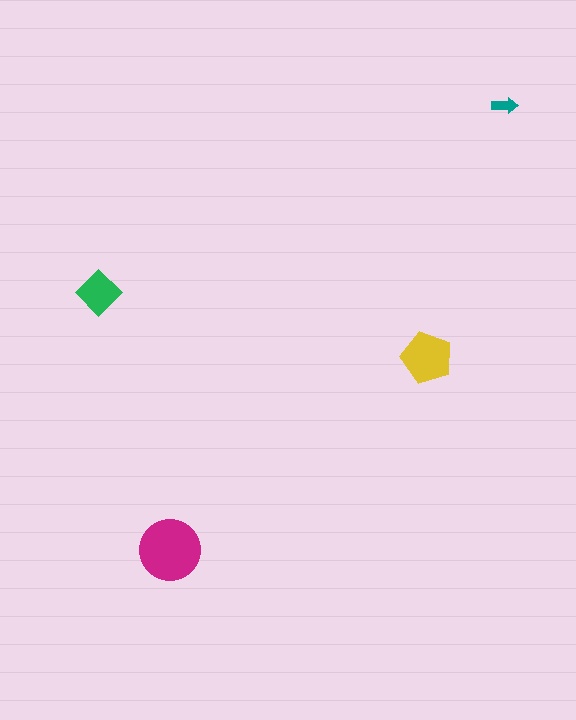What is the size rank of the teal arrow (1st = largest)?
4th.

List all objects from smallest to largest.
The teal arrow, the green diamond, the yellow pentagon, the magenta circle.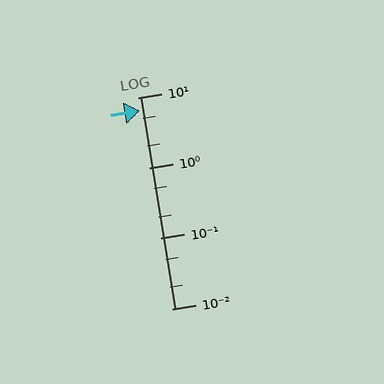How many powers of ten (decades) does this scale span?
The scale spans 3 decades, from 0.01 to 10.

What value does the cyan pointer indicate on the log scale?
The pointer indicates approximately 6.5.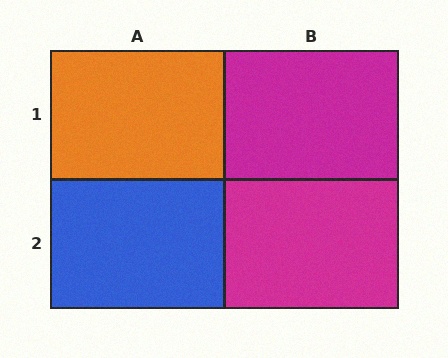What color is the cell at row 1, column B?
Magenta.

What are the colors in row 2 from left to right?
Blue, magenta.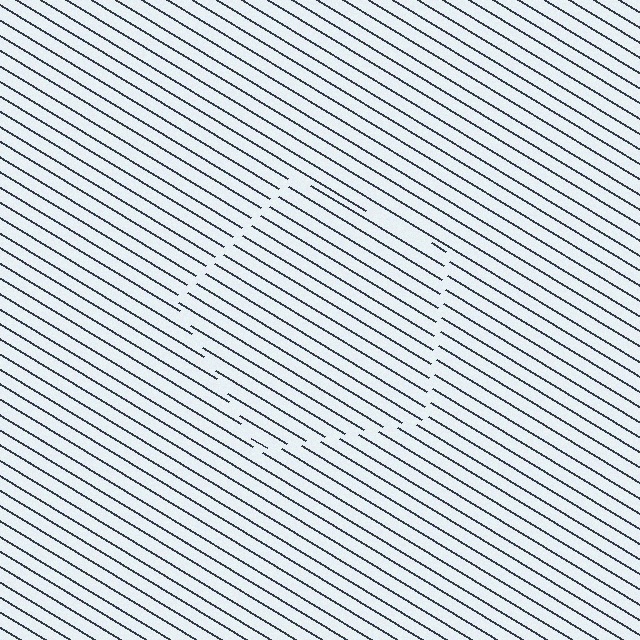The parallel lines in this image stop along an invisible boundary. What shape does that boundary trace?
An illusory pentagon. The interior of the shape contains the same grating, shifted by half a period — the contour is defined by the phase discontinuity where line-ends from the inner and outer gratings abut.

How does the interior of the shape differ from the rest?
The interior of the shape contains the same grating, shifted by half a period — the contour is defined by the phase discontinuity where line-ends from the inner and outer gratings abut.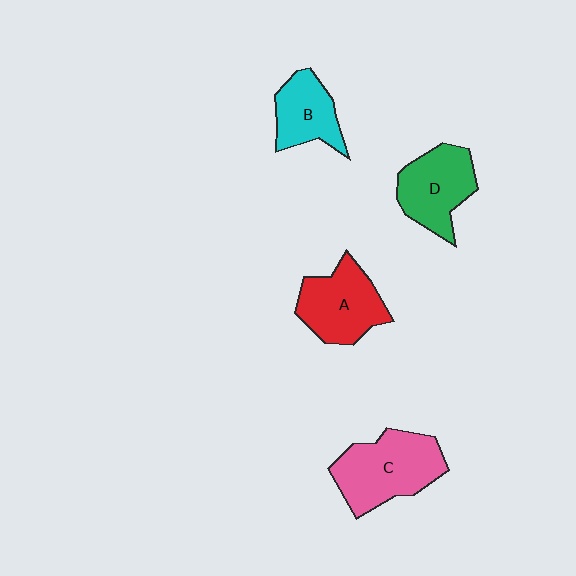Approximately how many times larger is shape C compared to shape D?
Approximately 1.3 times.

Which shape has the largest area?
Shape C (pink).